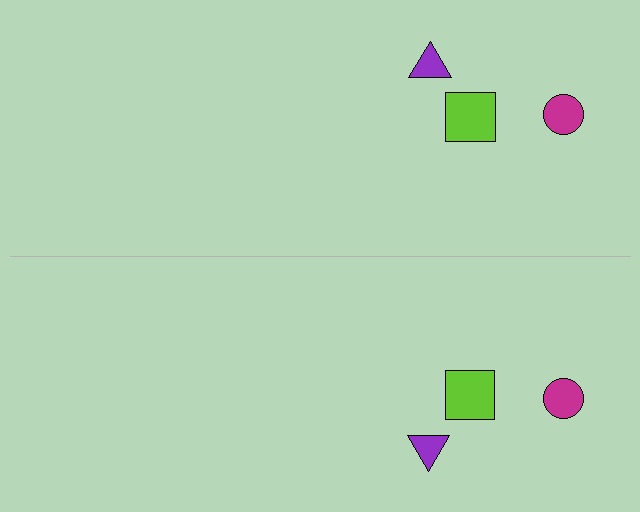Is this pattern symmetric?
Yes, this pattern has bilateral (reflection) symmetry.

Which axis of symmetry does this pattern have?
The pattern has a horizontal axis of symmetry running through the center of the image.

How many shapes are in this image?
There are 6 shapes in this image.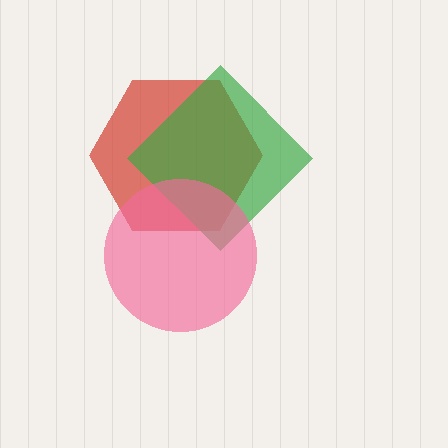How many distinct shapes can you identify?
There are 3 distinct shapes: a red hexagon, a green diamond, a pink circle.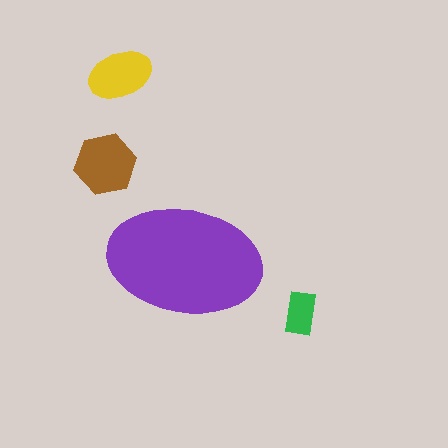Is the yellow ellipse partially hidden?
No, the yellow ellipse is fully visible.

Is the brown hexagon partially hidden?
No, the brown hexagon is fully visible.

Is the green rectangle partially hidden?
No, the green rectangle is fully visible.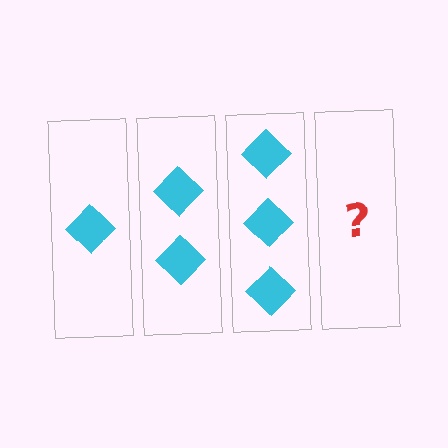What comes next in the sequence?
The next element should be 4 diamonds.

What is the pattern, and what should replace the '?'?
The pattern is that each step adds one more diamond. The '?' should be 4 diamonds.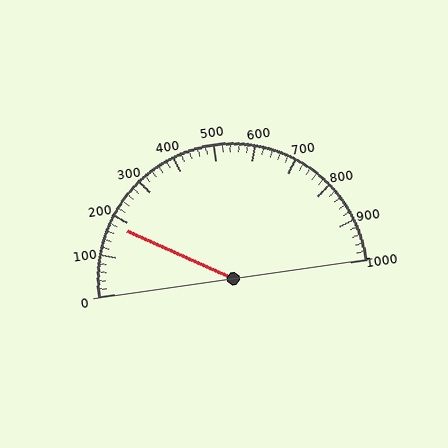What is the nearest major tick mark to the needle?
The nearest major tick mark is 200.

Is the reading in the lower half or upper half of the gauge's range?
The reading is in the lower half of the range (0 to 1000).